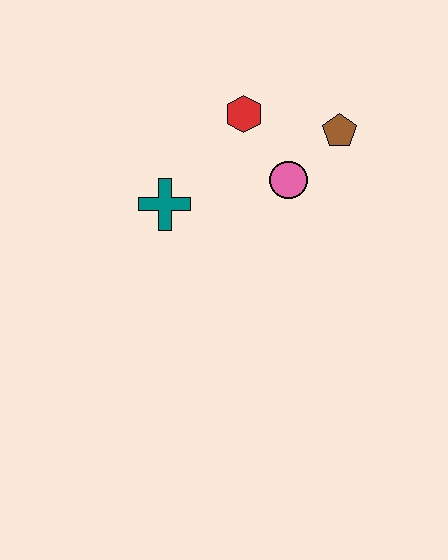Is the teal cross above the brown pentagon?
No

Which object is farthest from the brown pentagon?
The teal cross is farthest from the brown pentagon.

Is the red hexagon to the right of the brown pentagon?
No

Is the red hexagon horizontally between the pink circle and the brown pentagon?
No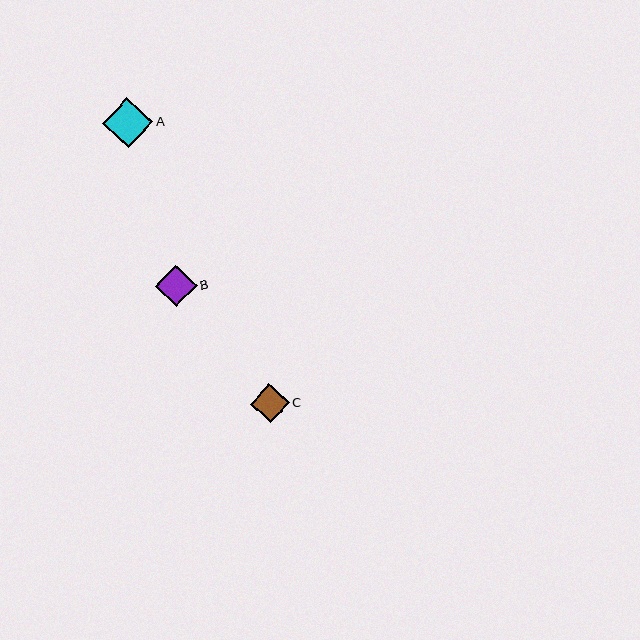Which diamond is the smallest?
Diamond C is the smallest with a size of approximately 39 pixels.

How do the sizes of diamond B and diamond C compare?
Diamond B and diamond C are approximately the same size.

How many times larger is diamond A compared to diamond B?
Diamond A is approximately 1.2 times the size of diamond B.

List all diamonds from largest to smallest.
From largest to smallest: A, B, C.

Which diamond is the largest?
Diamond A is the largest with a size of approximately 50 pixels.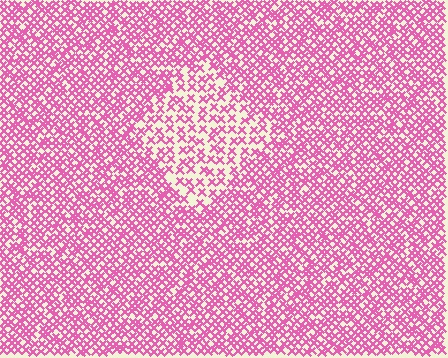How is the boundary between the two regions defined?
The boundary is defined by a change in element density (approximately 1.9x ratio). All elements are the same color, size, and shape.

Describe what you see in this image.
The image contains small pink elements arranged at two different densities. A diamond-shaped region is visible where the elements are less densely packed than the surrounding area.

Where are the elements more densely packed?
The elements are more densely packed outside the diamond boundary.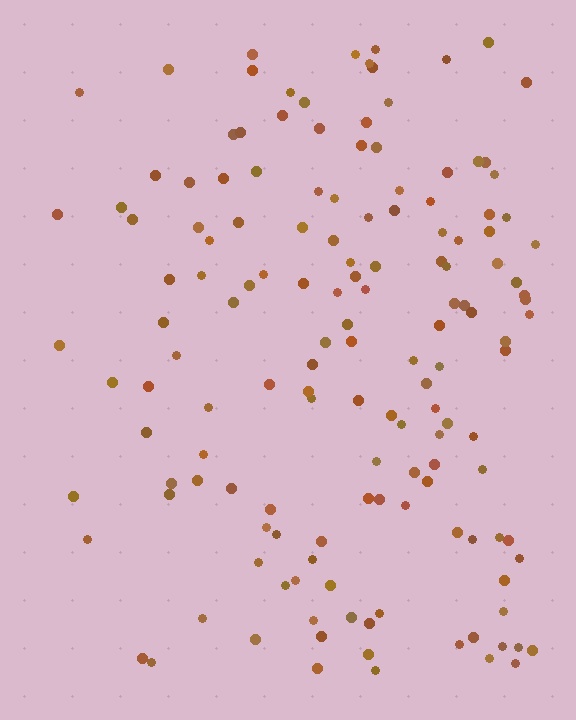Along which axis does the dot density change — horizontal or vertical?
Horizontal.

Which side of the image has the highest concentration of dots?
The right.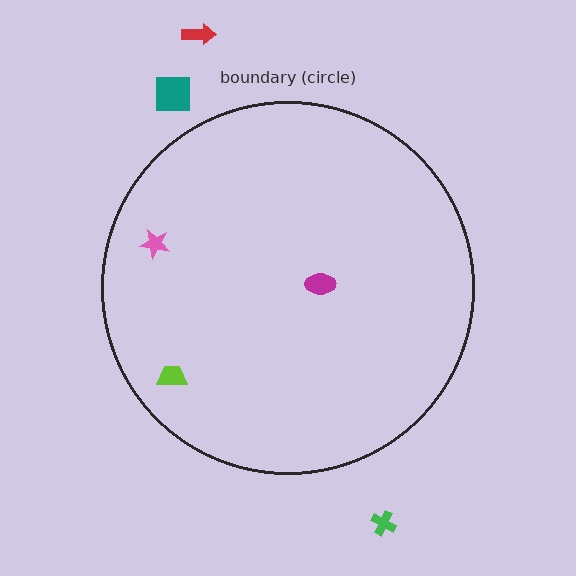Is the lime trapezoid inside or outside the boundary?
Inside.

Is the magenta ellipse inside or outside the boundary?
Inside.